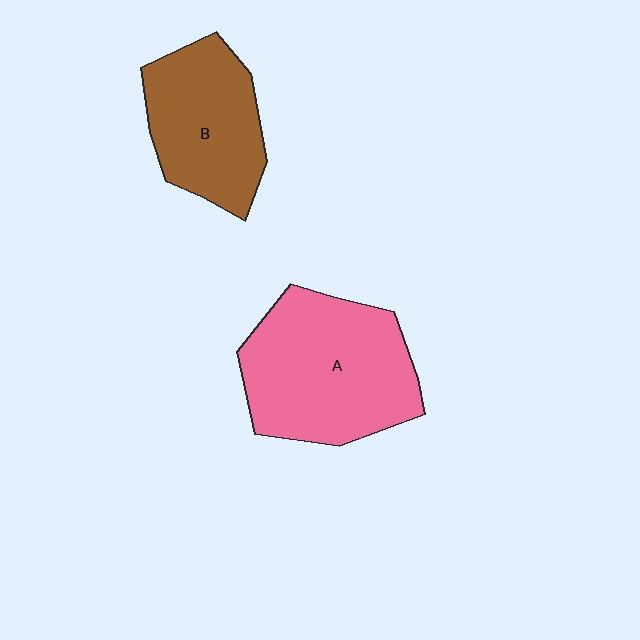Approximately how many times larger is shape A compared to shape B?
Approximately 1.4 times.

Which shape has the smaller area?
Shape B (brown).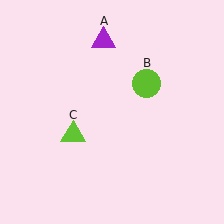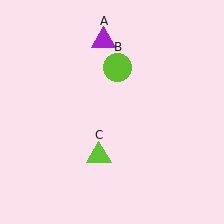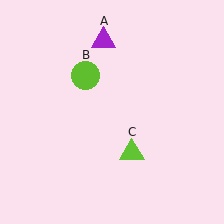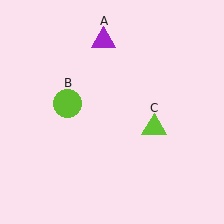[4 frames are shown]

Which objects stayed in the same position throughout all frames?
Purple triangle (object A) remained stationary.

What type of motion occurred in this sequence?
The lime circle (object B), lime triangle (object C) rotated counterclockwise around the center of the scene.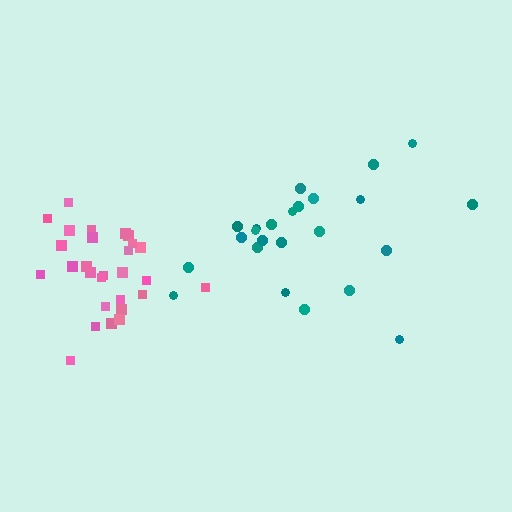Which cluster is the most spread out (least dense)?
Teal.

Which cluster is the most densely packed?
Pink.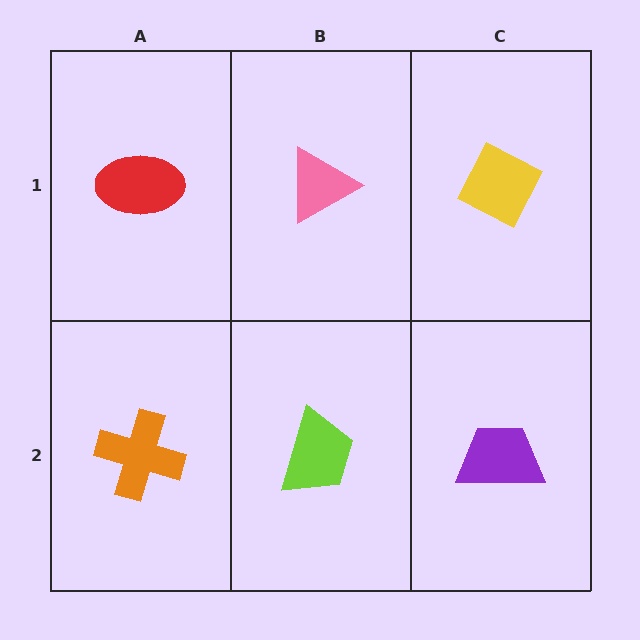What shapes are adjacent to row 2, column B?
A pink triangle (row 1, column B), an orange cross (row 2, column A), a purple trapezoid (row 2, column C).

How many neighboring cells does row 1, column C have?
2.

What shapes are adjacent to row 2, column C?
A yellow diamond (row 1, column C), a lime trapezoid (row 2, column B).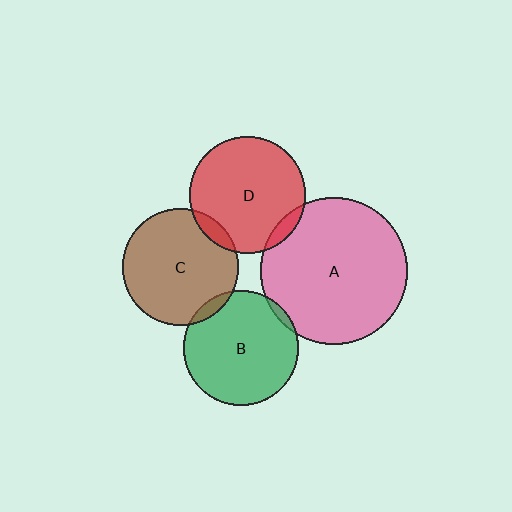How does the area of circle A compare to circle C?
Approximately 1.6 times.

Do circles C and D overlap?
Yes.